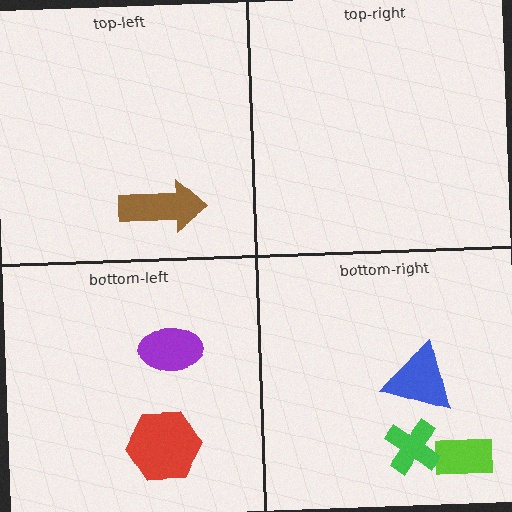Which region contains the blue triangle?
The bottom-right region.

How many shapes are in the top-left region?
1.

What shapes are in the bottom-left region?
The purple ellipse, the red hexagon.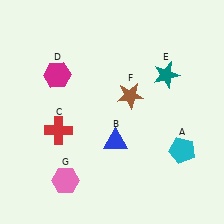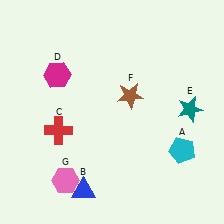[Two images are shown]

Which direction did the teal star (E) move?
The teal star (E) moved down.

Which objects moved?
The objects that moved are: the blue triangle (B), the teal star (E).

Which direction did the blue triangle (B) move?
The blue triangle (B) moved down.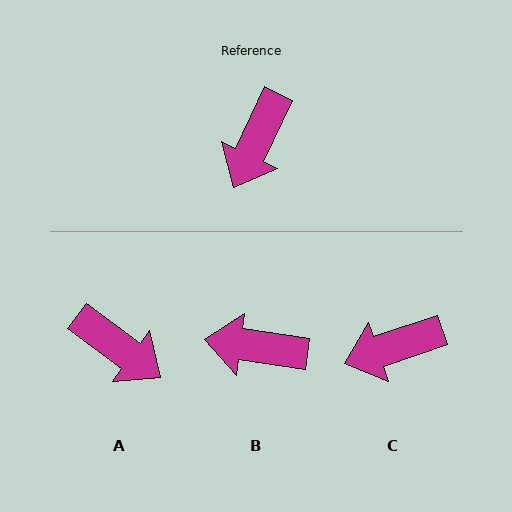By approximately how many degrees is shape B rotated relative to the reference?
Approximately 73 degrees clockwise.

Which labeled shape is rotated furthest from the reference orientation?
A, about 79 degrees away.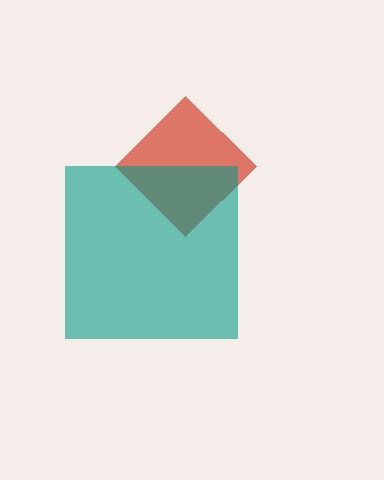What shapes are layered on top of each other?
The layered shapes are: a red diamond, a teal square.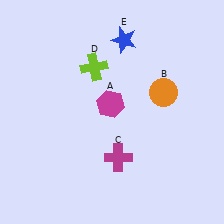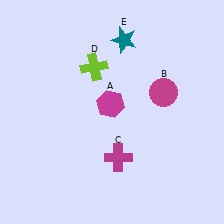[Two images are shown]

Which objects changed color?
B changed from orange to magenta. E changed from blue to teal.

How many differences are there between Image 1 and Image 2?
There are 2 differences between the two images.